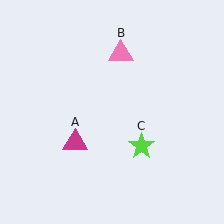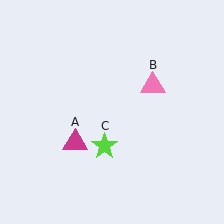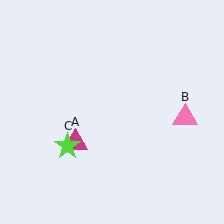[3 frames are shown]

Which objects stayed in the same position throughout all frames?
Magenta triangle (object A) remained stationary.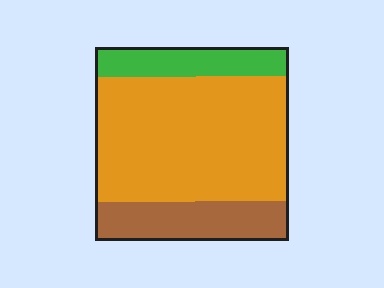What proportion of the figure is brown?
Brown takes up about one fifth (1/5) of the figure.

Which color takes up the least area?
Green, at roughly 15%.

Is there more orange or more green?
Orange.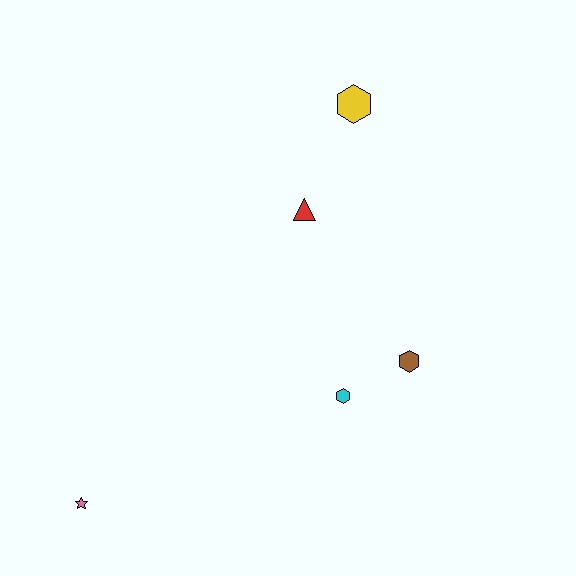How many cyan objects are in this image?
There is 1 cyan object.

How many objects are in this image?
There are 5 objects.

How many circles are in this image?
There are no circles.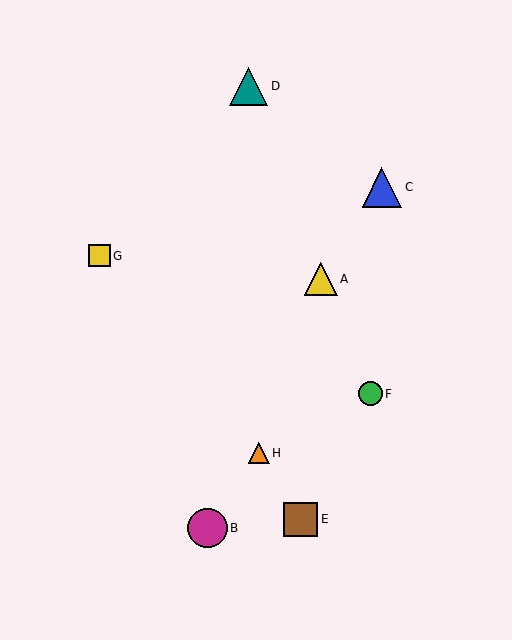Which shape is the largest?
The magenta circle (labeled B) is the largest.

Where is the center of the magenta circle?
The center of the magenta circle is at (207, 528).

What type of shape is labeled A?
Shape A is a yellow triangle.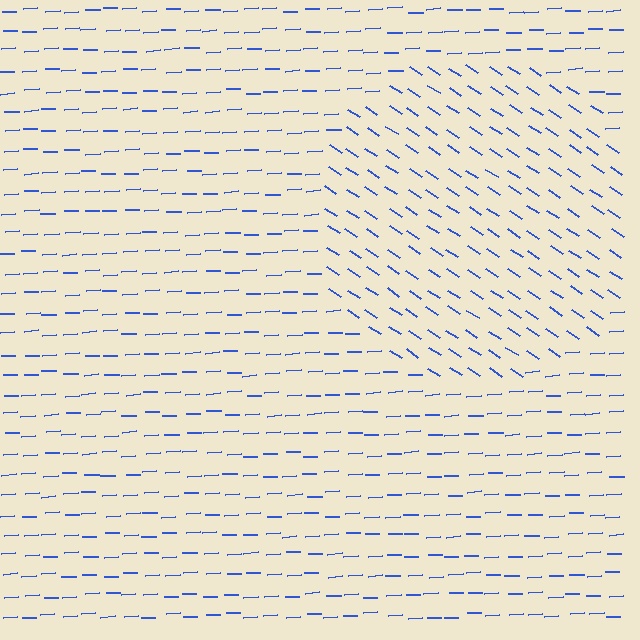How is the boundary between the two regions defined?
The boundary is defined purely by a change in line orientation (approximately 36 degrees difference). All lines are the same color and thickness.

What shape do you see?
I see a circle.